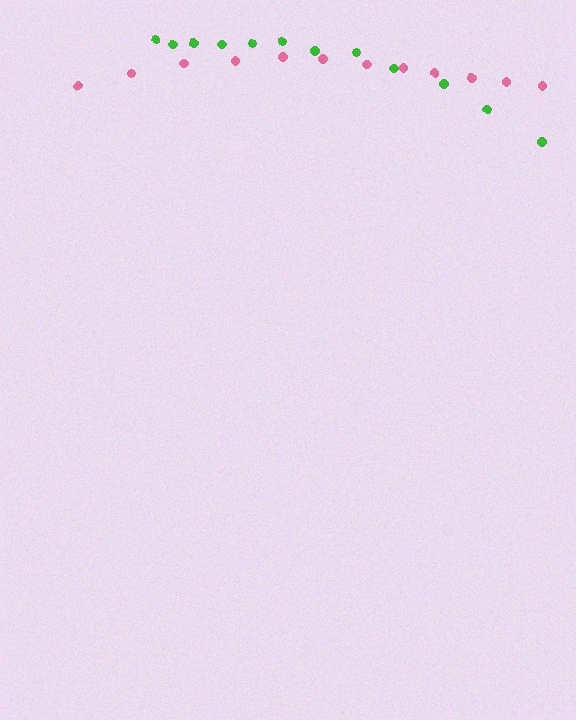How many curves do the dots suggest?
There are 2 distinct paths.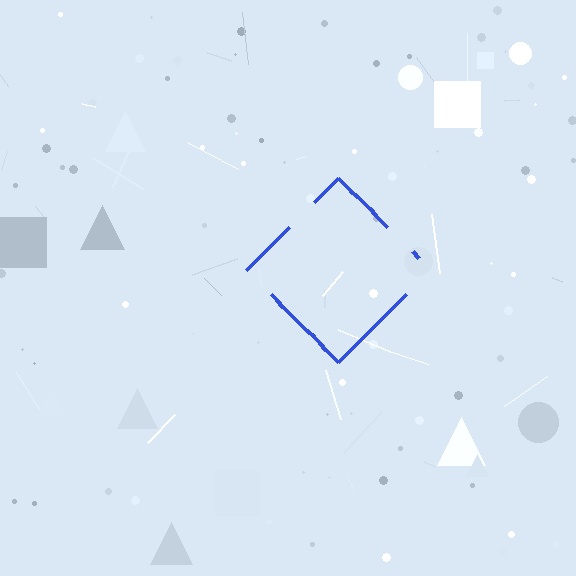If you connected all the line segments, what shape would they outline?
They would outline a diamond.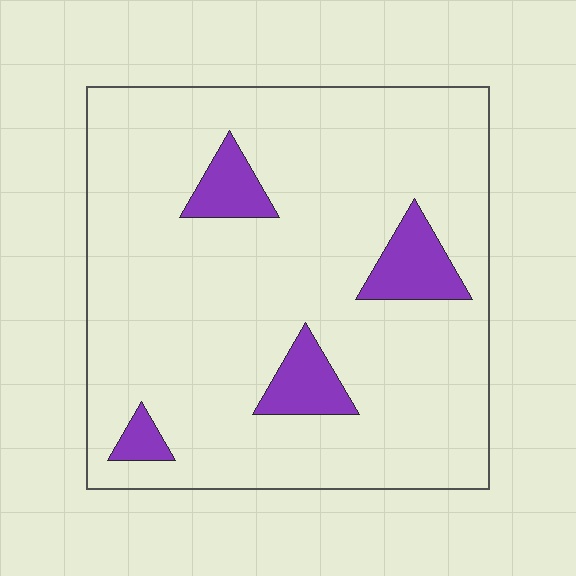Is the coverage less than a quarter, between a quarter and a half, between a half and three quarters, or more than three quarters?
Less than a quarter.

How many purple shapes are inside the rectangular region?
4.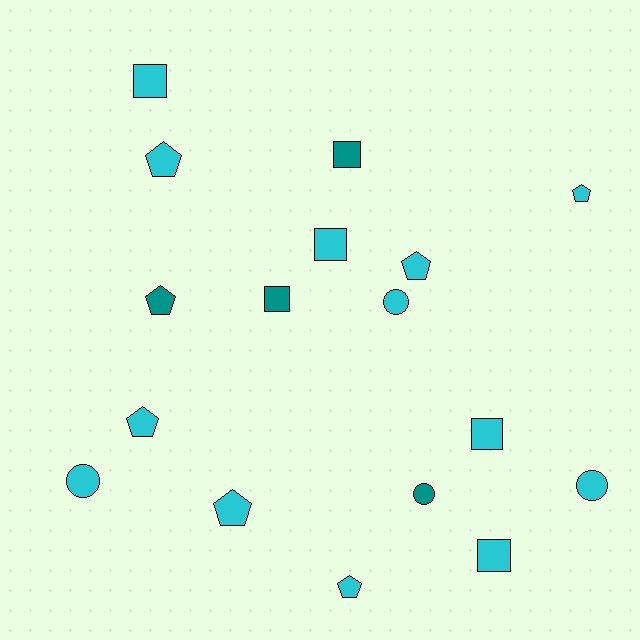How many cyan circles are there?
There are 3 cyan circles.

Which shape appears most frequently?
Pentagon, with 7 objects.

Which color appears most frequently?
Cyan, with 13 objects.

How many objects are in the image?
There are 17 objects.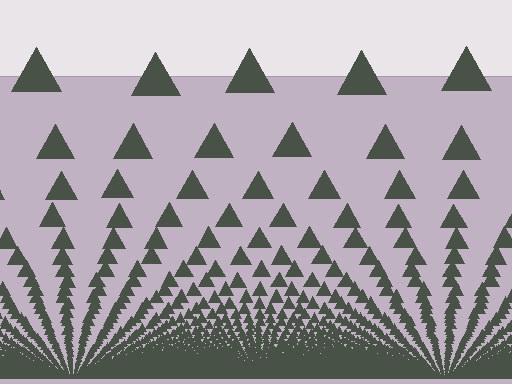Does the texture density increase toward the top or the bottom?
Density increases toward the bottom.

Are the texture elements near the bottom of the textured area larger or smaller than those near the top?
Smaller. The gradient is inverted — elements near the bottom are smaller and denser.